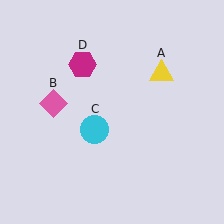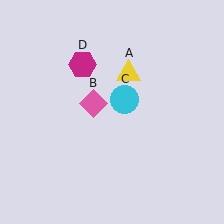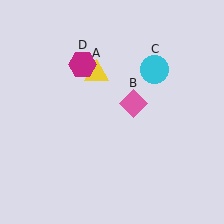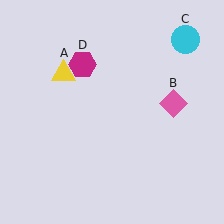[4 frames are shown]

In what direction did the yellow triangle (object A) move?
The yellow triangle (object A) moved left.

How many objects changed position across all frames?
3 objects changed position: yellow triangle (object A), pink diamond (object B), cyan circle (object C).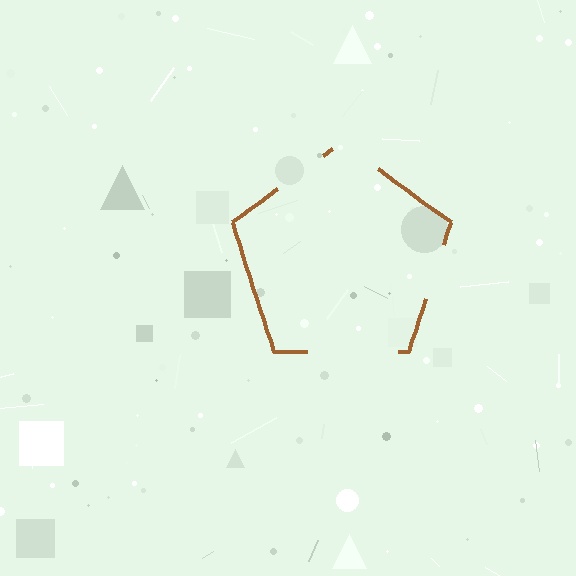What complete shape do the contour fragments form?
The contour fragments form a pentagon.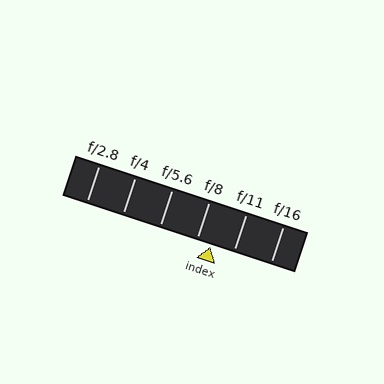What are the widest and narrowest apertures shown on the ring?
The widest aperture shown is f/2.8 and the narrowest is f/16.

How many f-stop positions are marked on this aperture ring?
There are 6 f-stop positions marked.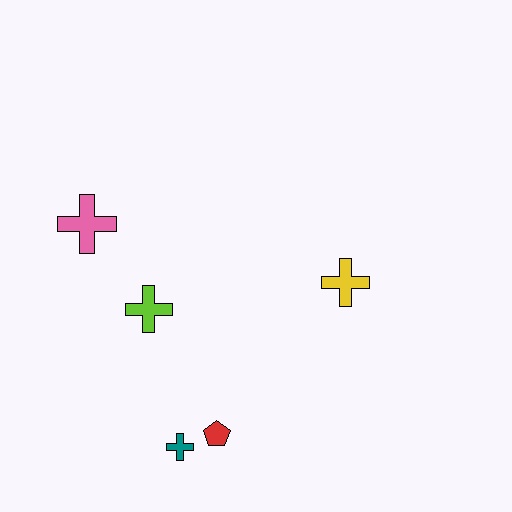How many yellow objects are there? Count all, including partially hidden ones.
There is 1 yellow object.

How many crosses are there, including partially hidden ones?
There are 4 crosses.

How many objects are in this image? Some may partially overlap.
There are 5 objects.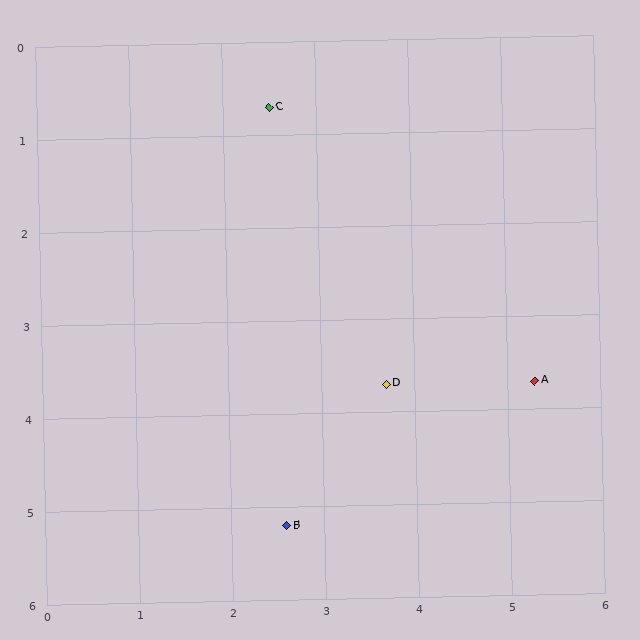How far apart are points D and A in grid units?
Points D and A are about 1.6 grid units apart.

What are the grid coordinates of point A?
Point A is at approximately (5.3, 3.7).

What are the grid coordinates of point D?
Point D is at approximately (3.7, 3.7).